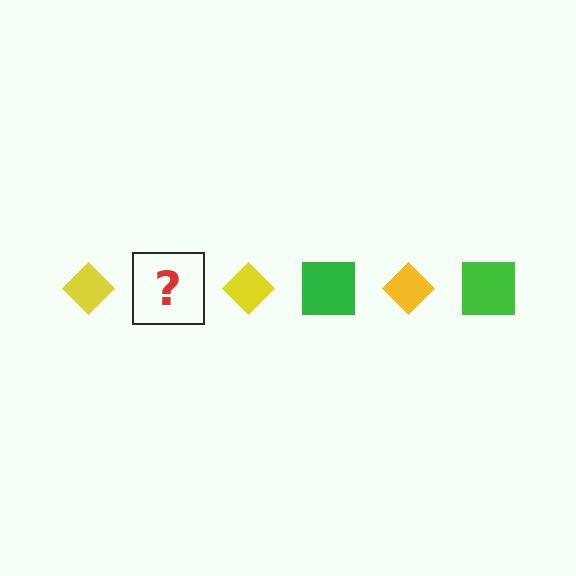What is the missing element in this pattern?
The missing element is a green square.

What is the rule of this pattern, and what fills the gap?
The rule is that the pattern alternates between yellow diamond and green square. The gap should be filled with a green square.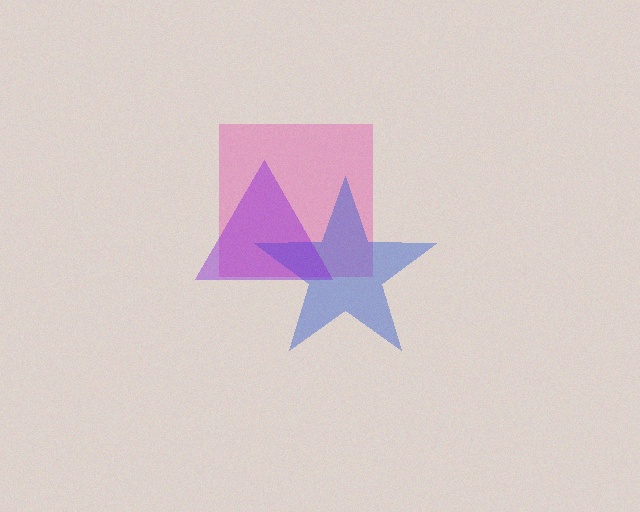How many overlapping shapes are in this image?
There are 3 overlapping shapes in the image.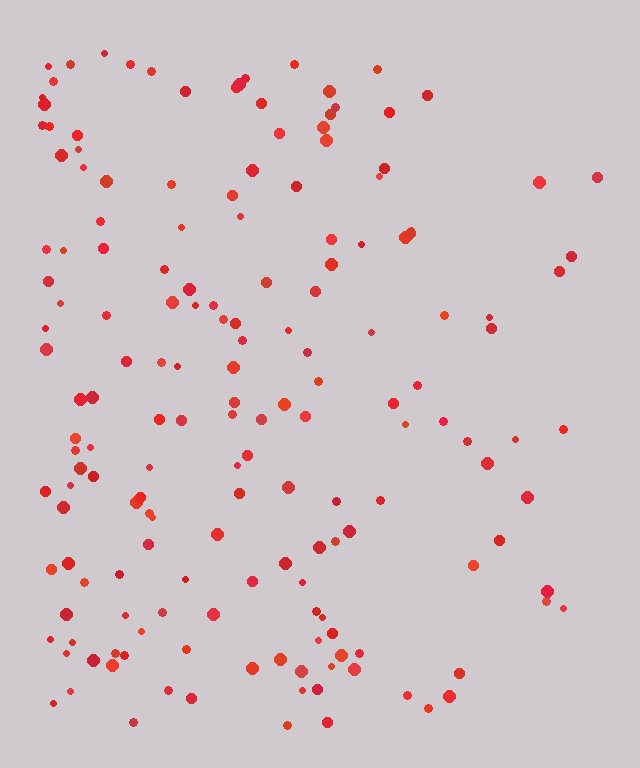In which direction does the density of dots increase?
From right to left, with the left side densest.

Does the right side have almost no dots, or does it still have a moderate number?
Still a moderate number, just noticeably fewer than the left.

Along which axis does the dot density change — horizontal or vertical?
Horizontal.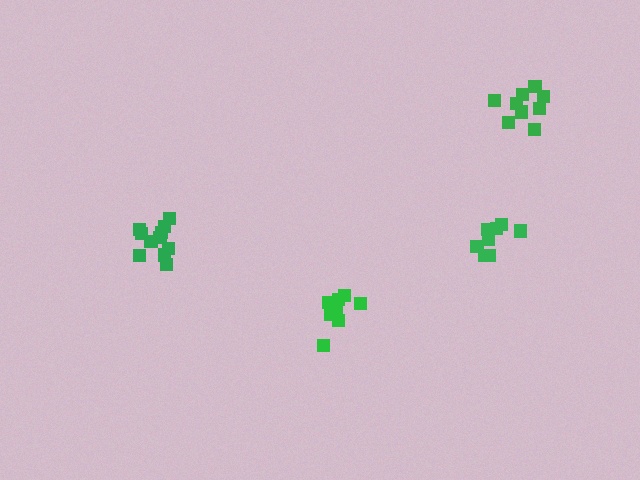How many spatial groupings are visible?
There are 4 spatial groupings.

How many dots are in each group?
Group 1: 8 dots, Group 2: 8 dots, Group 3: 11 dots, Group 4: 9 dots (36 total).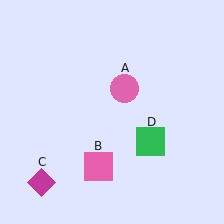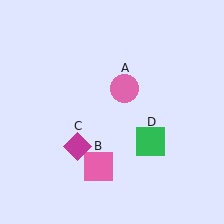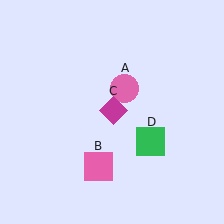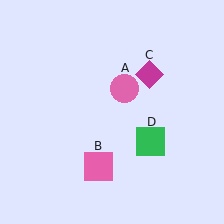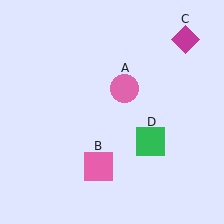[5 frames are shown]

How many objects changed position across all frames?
1 object changed position: magenta diamond (object C).